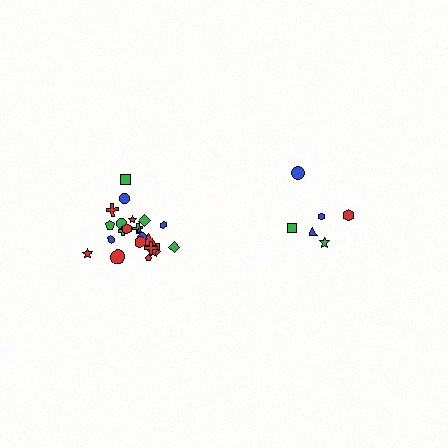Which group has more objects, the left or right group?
The left group.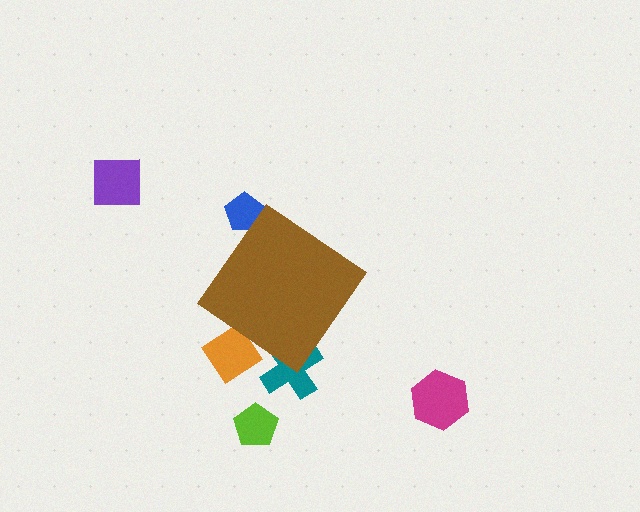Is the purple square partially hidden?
No, the purple square is fully visible.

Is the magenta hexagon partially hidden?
No, the magenta hexagon is fully visible.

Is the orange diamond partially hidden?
Yes, the orange diamond is partially hidden behind the brown diamond.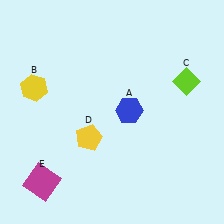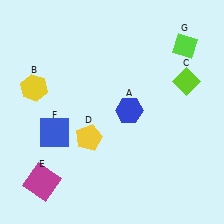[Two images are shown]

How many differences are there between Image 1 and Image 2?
There are 2 differences between the two images.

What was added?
A blue square (F), a lime diamond (G) were added in Image 2.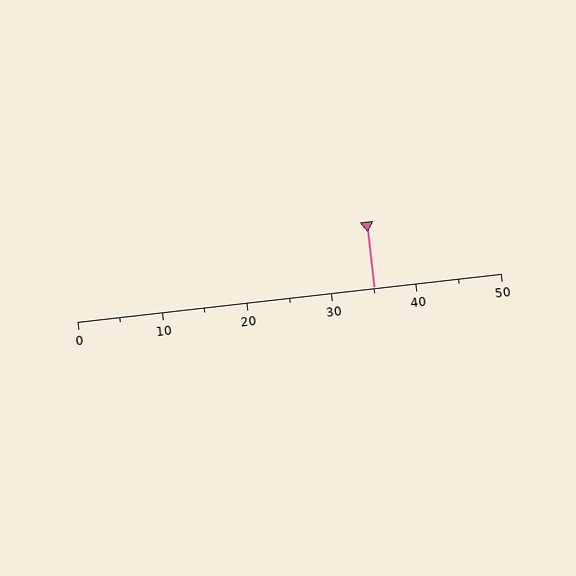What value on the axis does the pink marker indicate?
The marker indicates approximately 35.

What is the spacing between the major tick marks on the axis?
The major ticks are spaced 10 apart.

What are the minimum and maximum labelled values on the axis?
The axis runs from 0 to 50.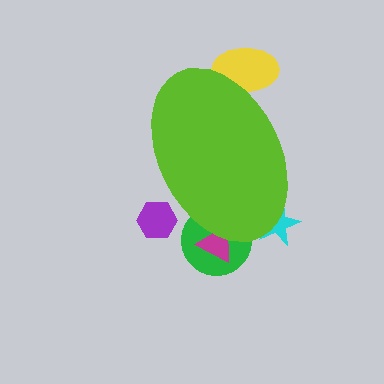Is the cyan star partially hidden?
Yes, the cyan star is partially hidden behind the lime ellipse.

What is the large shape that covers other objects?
A lime ellipse.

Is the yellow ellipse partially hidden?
Yes, the yellow ellipse is partially hidden behind the lime ellipse.